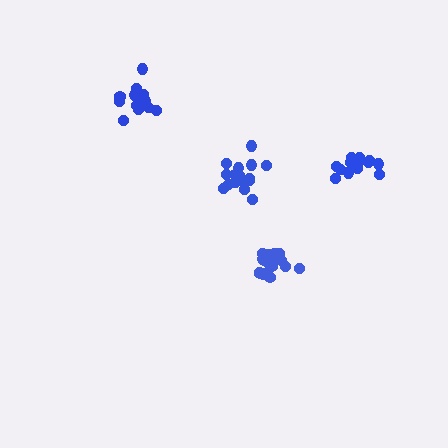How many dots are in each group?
Group 1: 17 dots, Group 2: 18 dots, Group 3: 14 dots, Group 4: 13 dots (62 total).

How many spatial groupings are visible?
There are 4 spatial groupings.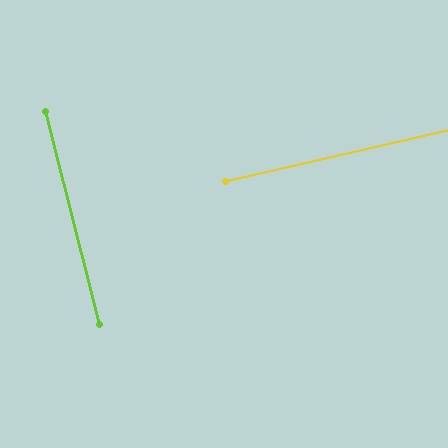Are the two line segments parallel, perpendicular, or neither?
Perpendicular — they meet at approximately 89°.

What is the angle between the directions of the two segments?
Approximately 89 degrees.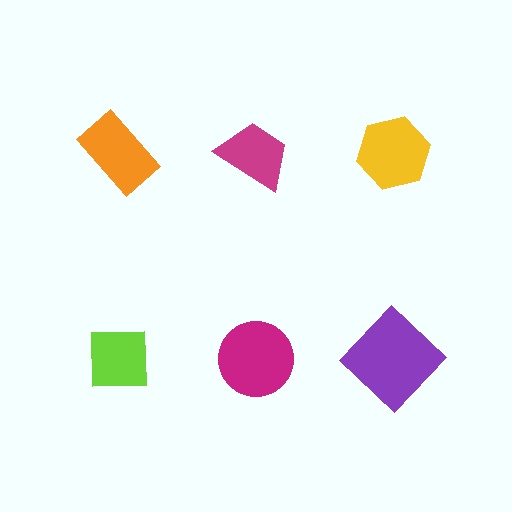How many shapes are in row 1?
3 shapes.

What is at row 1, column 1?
An orange rectangle.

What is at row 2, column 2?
A magenta circle.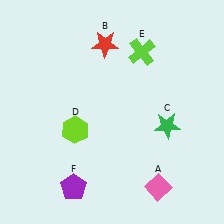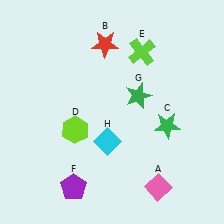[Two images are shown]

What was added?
A green star (G), a cyan diamond (H) were added in Image 2.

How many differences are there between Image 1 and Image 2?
There are 2 differences between the two images.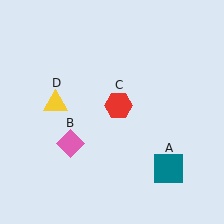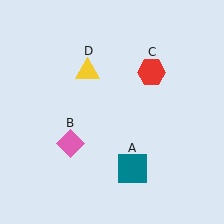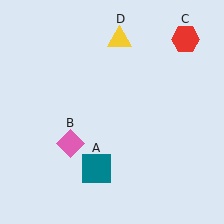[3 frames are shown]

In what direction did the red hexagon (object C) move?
The red hexagon (object C) moved up and to the right.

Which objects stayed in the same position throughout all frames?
Pink diamond (object B) remained stationary.